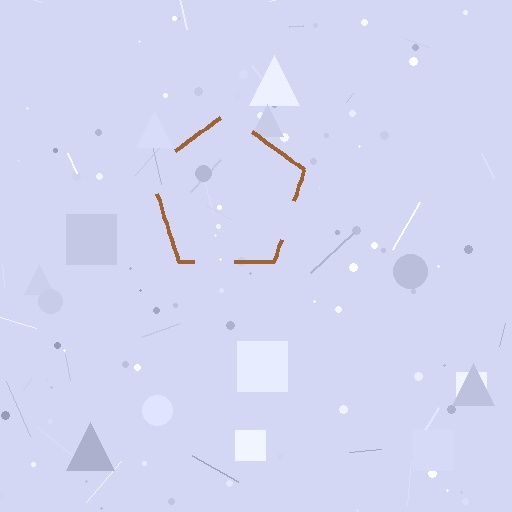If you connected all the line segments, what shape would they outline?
They would outline a pentagon.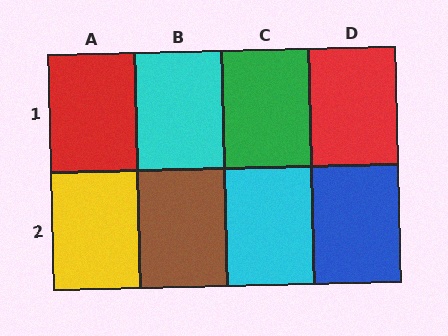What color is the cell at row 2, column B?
Brown.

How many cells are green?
1 cell is green.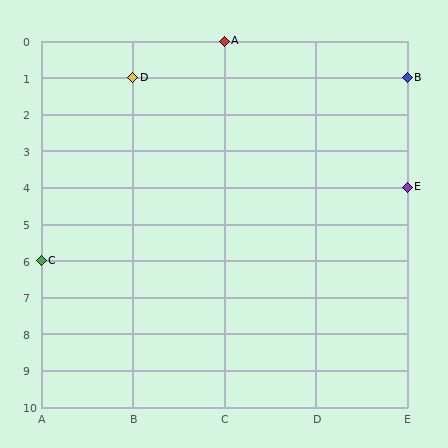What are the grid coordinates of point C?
Point C is at grid coordinates (A, 6).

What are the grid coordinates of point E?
Point E is at grid coordinates (E, 4).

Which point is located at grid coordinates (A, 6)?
Point C is at (A, 6).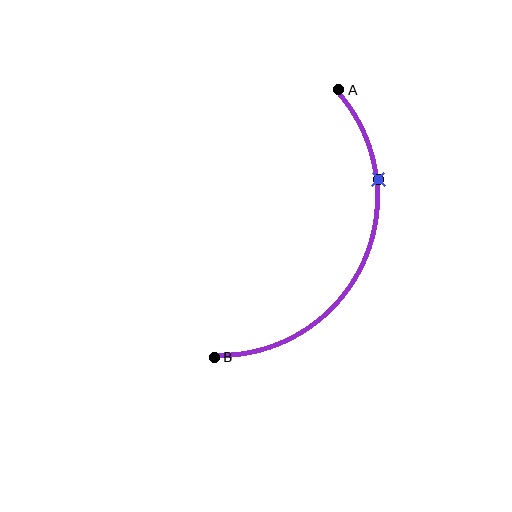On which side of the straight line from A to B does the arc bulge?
The arc bulges to the right of the straight line connecting A and B.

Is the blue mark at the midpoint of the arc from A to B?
No. The blue mark lies on the arc but is closer to endpoint A. The arc midpoint would be at the point on the curve equidistant along the arc from both A and B.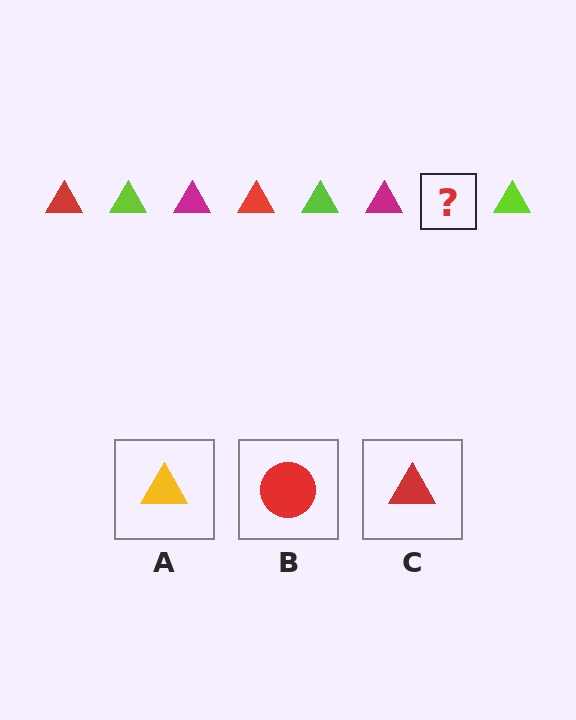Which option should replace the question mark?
Option C.